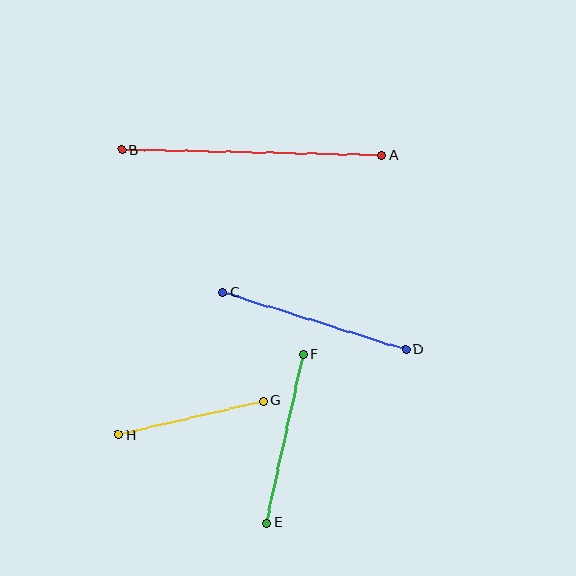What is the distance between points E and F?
The distance is approximately 172 pixels.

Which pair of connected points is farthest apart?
Points A and B are farthest apart.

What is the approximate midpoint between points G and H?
The midpoint is at approximately (191, 418) pixels.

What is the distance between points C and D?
The distance is approximately 191 pixels.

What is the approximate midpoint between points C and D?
The midpoint is at approximately (314, 321) pixels.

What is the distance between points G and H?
The distance is approximately 149 pixels.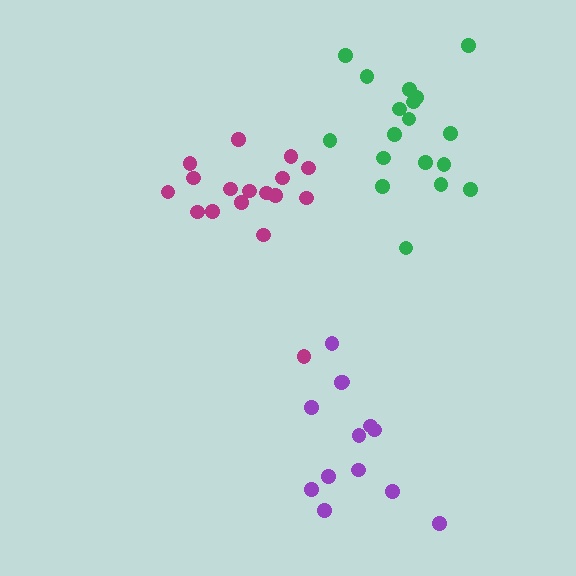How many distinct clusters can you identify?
There are 3 distinct clusters.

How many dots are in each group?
Group 1: 18 dots, Group 2: 13 dots, Group 3: 17 dots (48 total).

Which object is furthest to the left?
The magenta cluster is leftmost.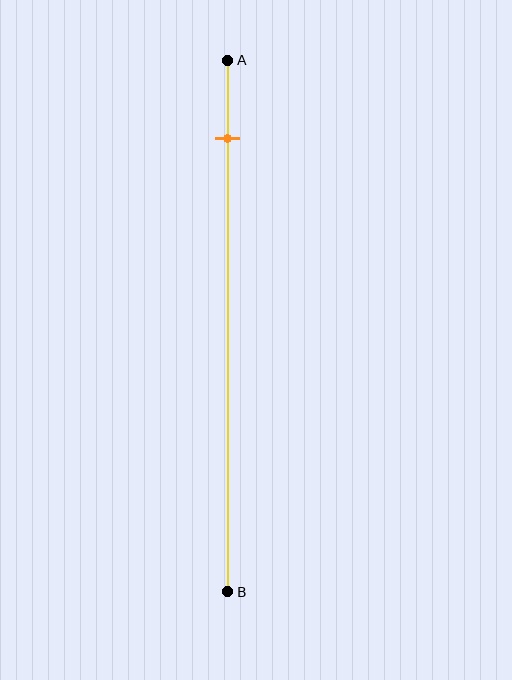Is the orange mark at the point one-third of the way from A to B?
No, the mark is at about 15% from A, not at the 33% one-third point.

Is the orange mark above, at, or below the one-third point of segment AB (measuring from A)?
The orange mark is above the one-third point of segment AB.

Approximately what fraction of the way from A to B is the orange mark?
The orange mark is approximately 15% of the way from A to B.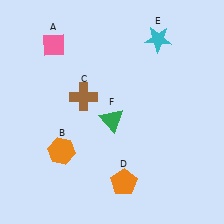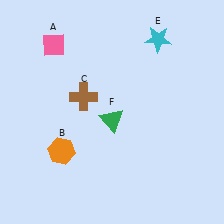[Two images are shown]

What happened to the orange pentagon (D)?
The orange pentagon (D) was removed in Image 2. It was in the bottom-right area of Image 1.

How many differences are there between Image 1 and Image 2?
There is 1 difference between the two images.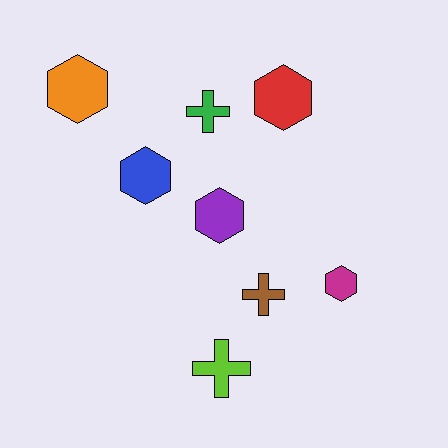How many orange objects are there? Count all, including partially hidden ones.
There is 1 orange object.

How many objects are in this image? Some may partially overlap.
There are 8 objects.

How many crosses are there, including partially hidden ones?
There are 3 crosses.